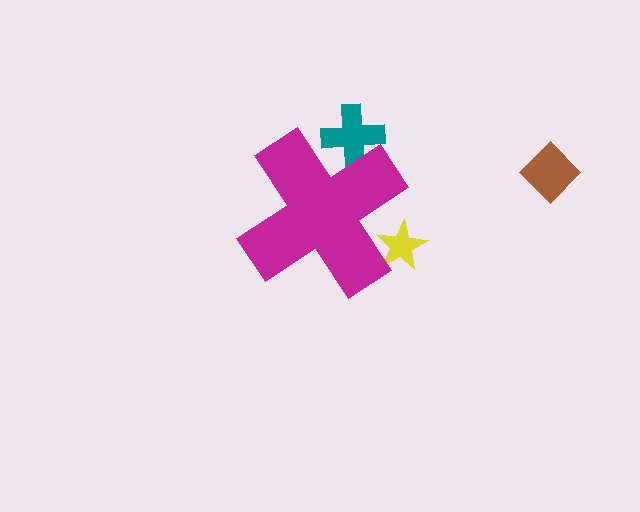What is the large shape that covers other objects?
A magenta cross.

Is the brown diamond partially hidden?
No, the brown diamond is fully visible.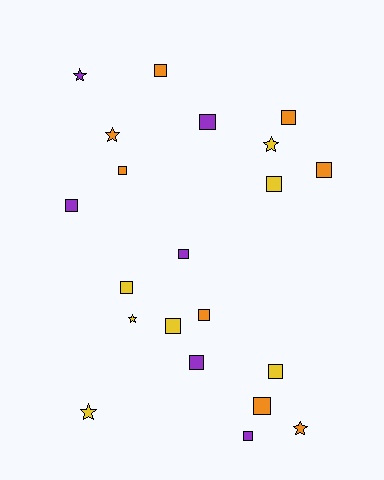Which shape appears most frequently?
Square, with 15 objects.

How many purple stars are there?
There is 1 purple star.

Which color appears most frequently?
Orange, with 8 objects.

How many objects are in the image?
There are 21 objects.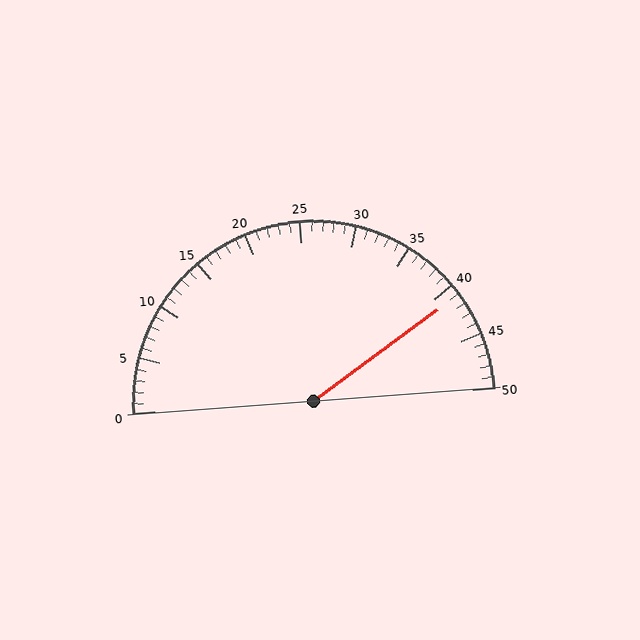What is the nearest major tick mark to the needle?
The nearest major tick mark is 40.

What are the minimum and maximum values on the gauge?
The gauge ranges from 0 to 50.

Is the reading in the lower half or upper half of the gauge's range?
The reading is in the upper half of the range (0 to 50).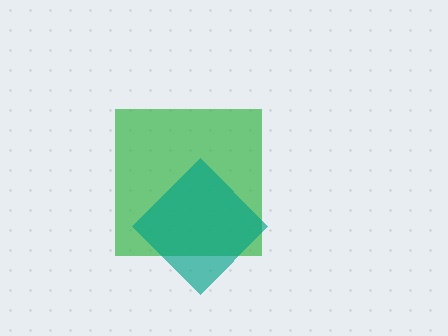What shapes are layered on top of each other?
The layered shapes are: a green square, a teal diamond.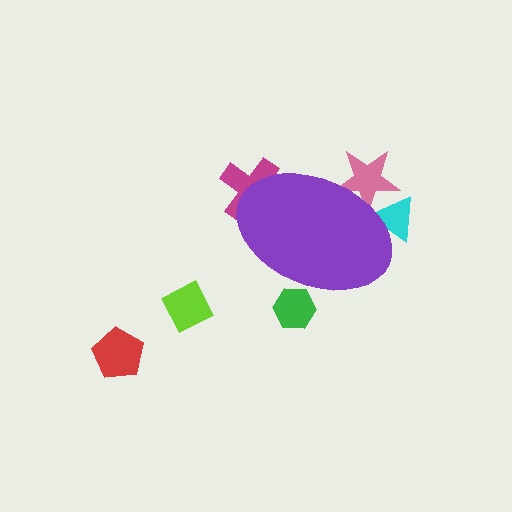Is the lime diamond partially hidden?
No, the lime diamond is fully visible.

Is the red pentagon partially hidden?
No, the red pentagon is fully visible.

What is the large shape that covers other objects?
A purple ellipse.